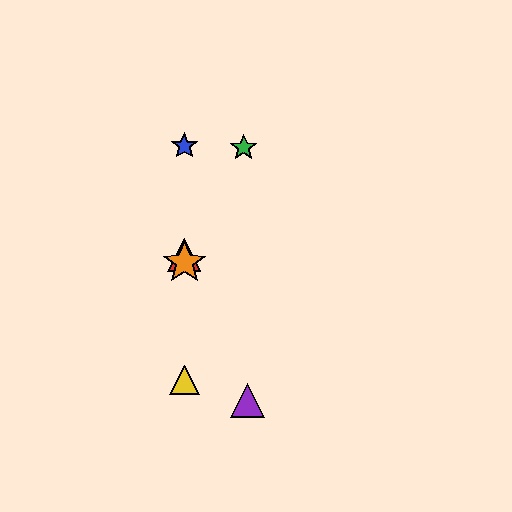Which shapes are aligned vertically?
The red triangle, the blue star, the yellow triangle, the orange star are aligned vertically.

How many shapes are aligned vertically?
4 shapes (the red triangle, the blue star, the yellow triangle, the orange star) are aligned vertically.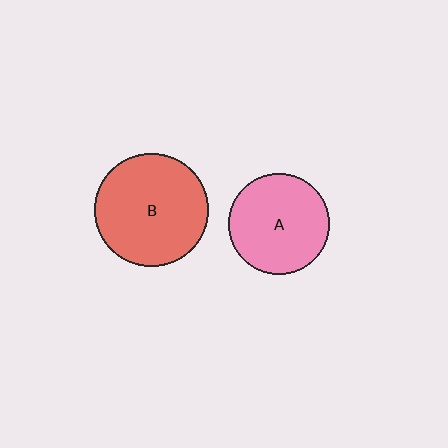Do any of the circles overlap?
No, none of the circles overlap.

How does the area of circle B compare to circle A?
Approximately 1.2 times.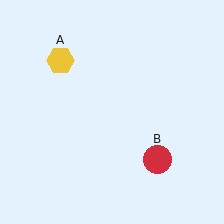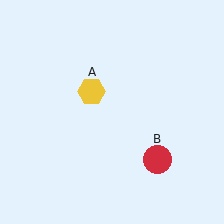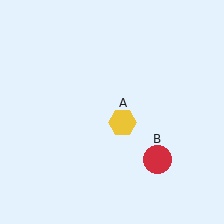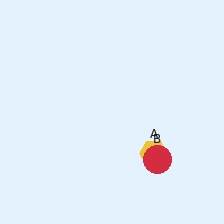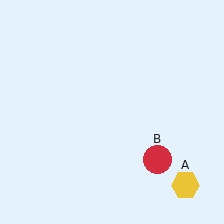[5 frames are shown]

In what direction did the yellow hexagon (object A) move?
The yellow hexagon (object A) moved down and to the right.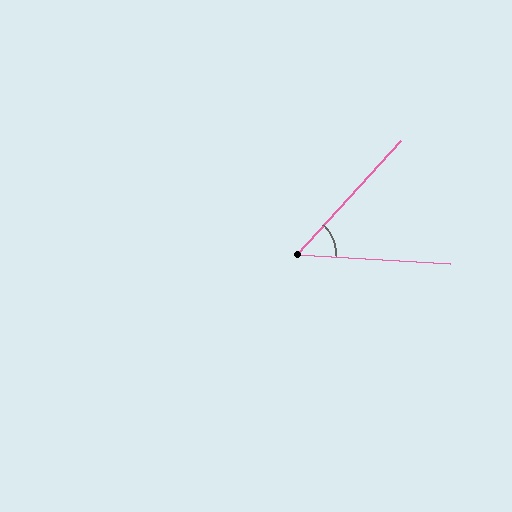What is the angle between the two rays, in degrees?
Approximately 51 degrees.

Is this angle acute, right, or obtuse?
It is acute.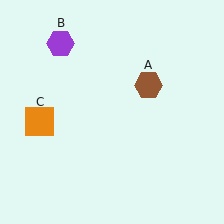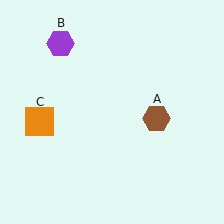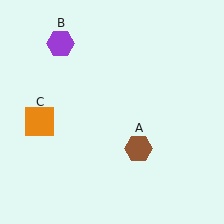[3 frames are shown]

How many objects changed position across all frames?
1 object changed position: brown hexagon (object A).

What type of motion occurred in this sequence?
The brown hexagon (object A) rotated clockwise around the center of the scene.